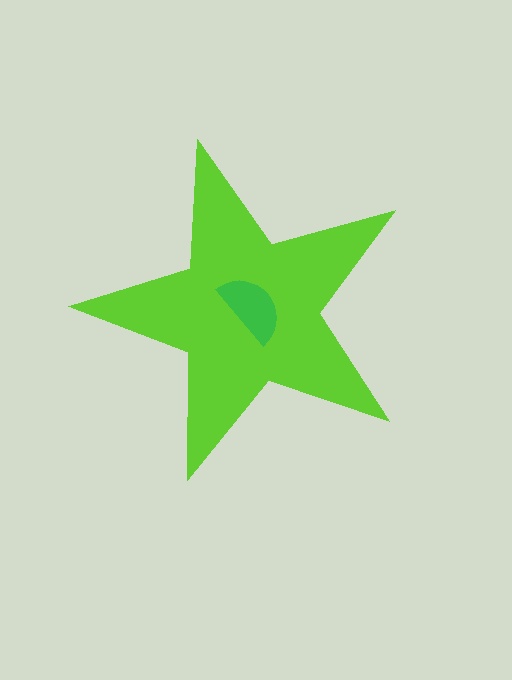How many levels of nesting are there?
2.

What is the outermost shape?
The lime star.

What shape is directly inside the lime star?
The green semicircle.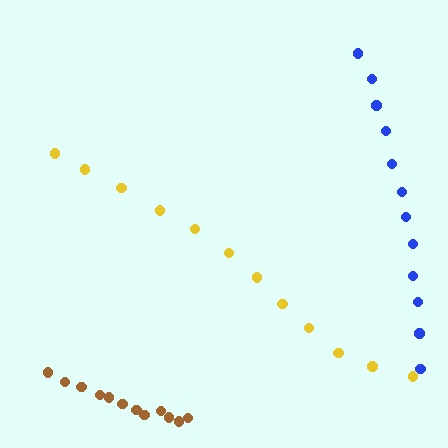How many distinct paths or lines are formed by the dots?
There are 3 distinct paths.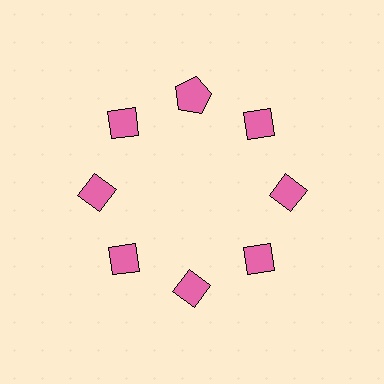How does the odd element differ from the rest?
It has a different shape: pentagon instead of diamond.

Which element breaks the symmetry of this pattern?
The pink pentagon at roughly the 12 o'clock position breaks the symmetry. All other shapes are pink diamonds.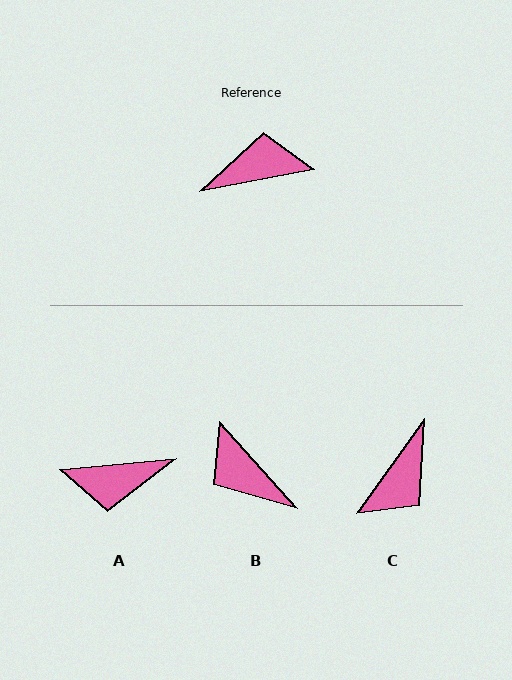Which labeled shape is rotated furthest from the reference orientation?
A, about 175 degrees away.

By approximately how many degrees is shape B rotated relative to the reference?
Approximately 121 degrees counter-clockwise.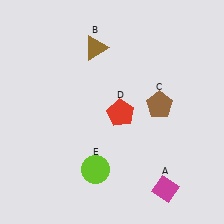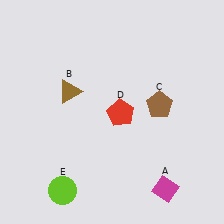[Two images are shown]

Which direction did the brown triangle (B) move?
The brown triangle (B) moved down.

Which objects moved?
The objects that moved are: the brown triangle (B), the lime circle (E).